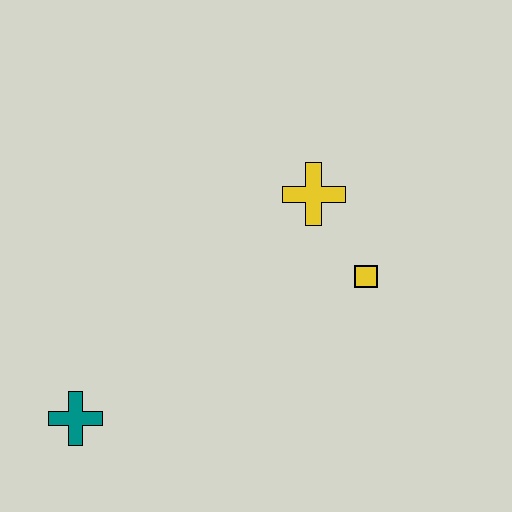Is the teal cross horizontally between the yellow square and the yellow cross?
No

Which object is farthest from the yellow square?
The teal cross is farthest from the yellow square.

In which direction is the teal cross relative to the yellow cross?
The teal cross is to the left of the yellow cross.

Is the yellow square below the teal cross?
No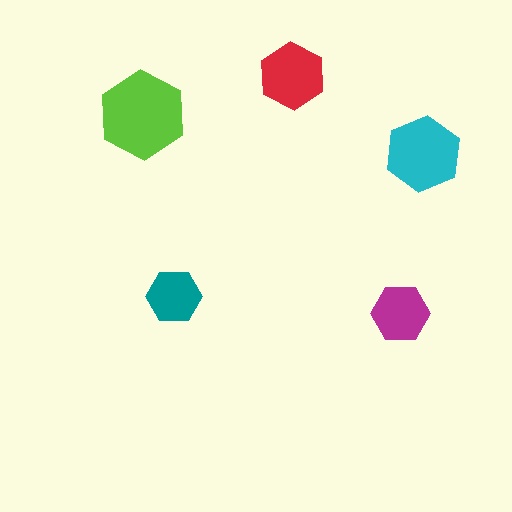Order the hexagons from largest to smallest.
the lime one, the cyan one, the red one, the magenta one, the teal one.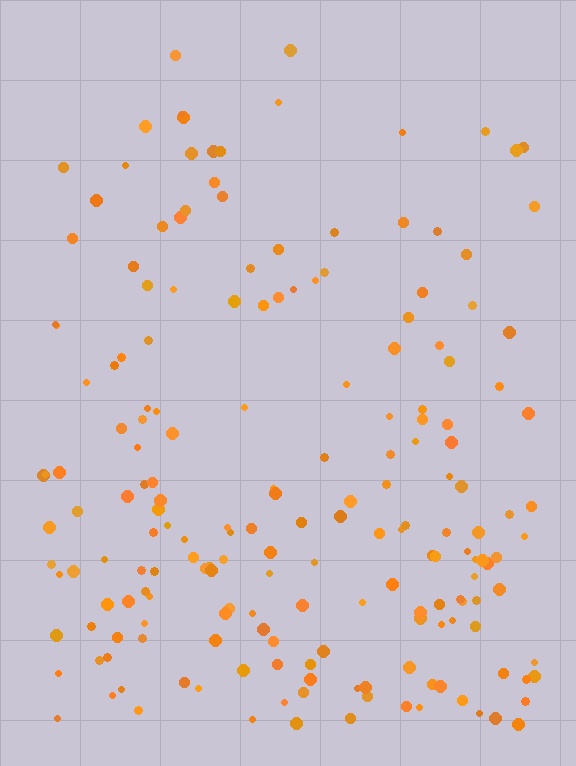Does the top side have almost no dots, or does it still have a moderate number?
Still a moderate number, just noticeably fewer than the bottom.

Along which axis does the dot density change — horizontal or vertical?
Vertical.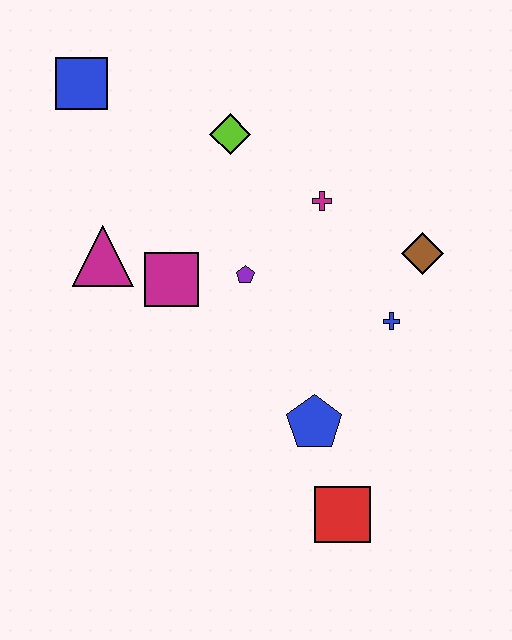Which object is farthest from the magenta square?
The red square is farthest from the magenta square.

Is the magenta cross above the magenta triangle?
Yes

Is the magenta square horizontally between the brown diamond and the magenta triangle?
Yes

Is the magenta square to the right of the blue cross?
No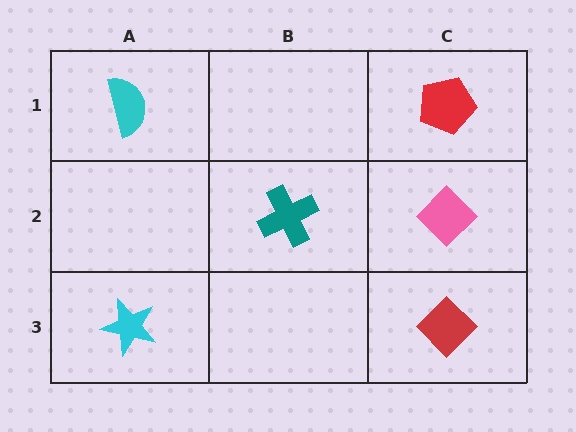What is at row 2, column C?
A pink diamond.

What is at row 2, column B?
A teal cross.